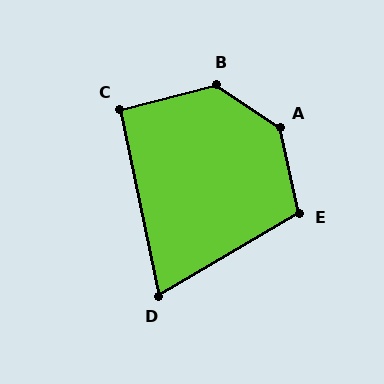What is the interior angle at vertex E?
Approximately 108 degrees (obtuse).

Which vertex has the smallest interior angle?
D, at approximately 72 degrees.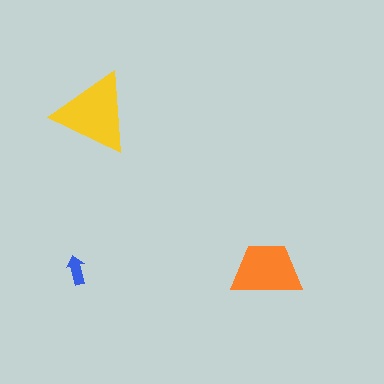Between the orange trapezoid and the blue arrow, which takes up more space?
The orange trapezoid.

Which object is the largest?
The yellow triangle.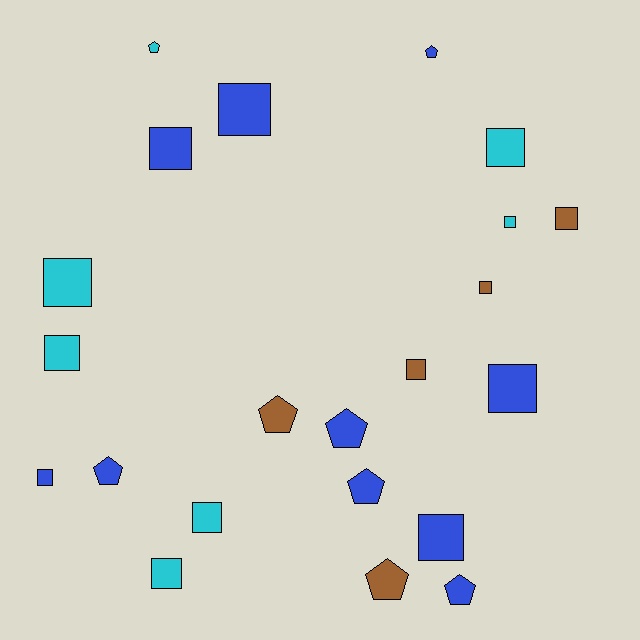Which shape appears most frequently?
Square, with 14 objects.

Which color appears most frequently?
Blue, with 10 objects.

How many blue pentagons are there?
There are 5 blue pentagons.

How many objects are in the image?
There are 22 objects.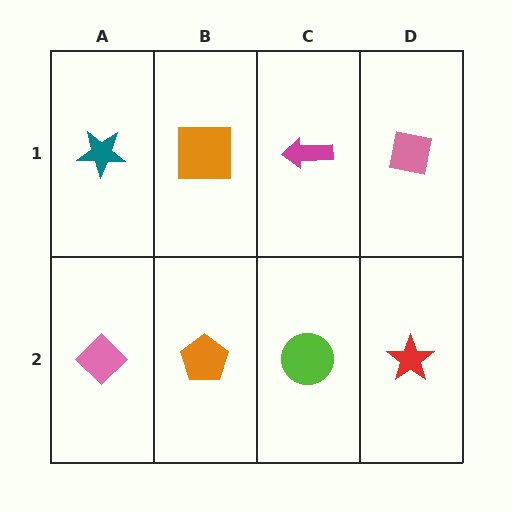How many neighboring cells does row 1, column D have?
2.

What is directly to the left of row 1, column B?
A teal star.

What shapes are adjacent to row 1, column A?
A pink diamond (row 2, column A), an orange square (row 1, column B).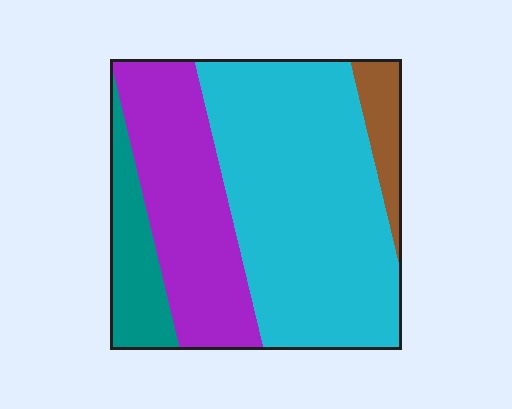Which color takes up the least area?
Brown, at roughly 5%.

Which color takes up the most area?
Cyan, at roughly 55%.